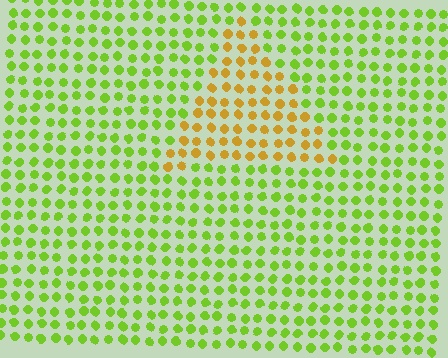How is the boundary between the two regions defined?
The boundary is defined purely by a slight shift in hue (about 49 degrees). Spacing, size, and orientation are identical on both sides.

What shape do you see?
I see a triangle.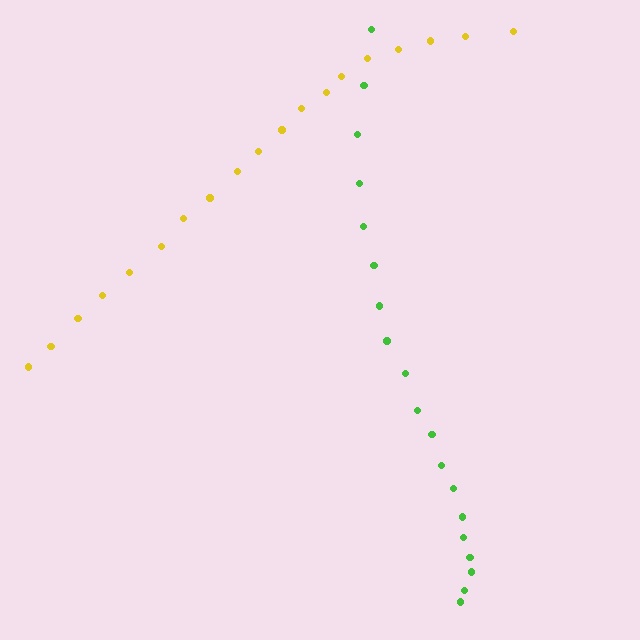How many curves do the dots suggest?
There are 2 distinct paths.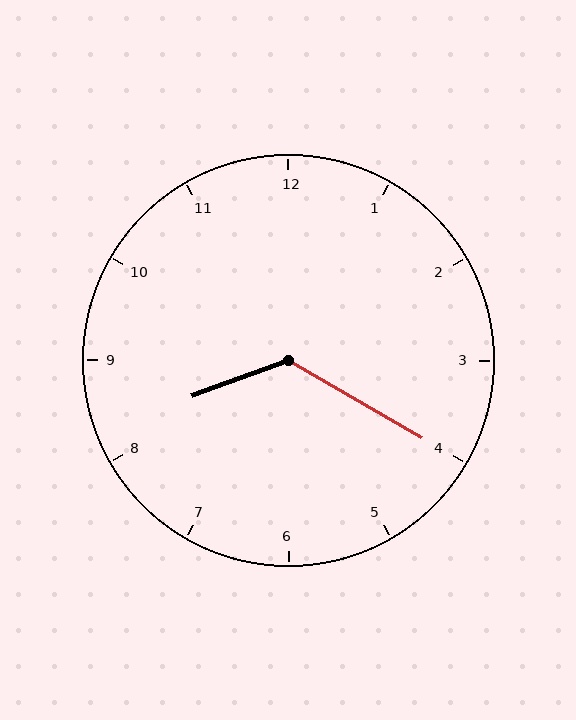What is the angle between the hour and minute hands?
Approximately 130 degrees.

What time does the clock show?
8:20.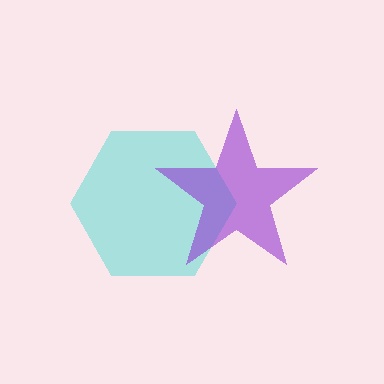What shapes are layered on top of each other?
The layered shapes are: a cyan hexagon, a purple star.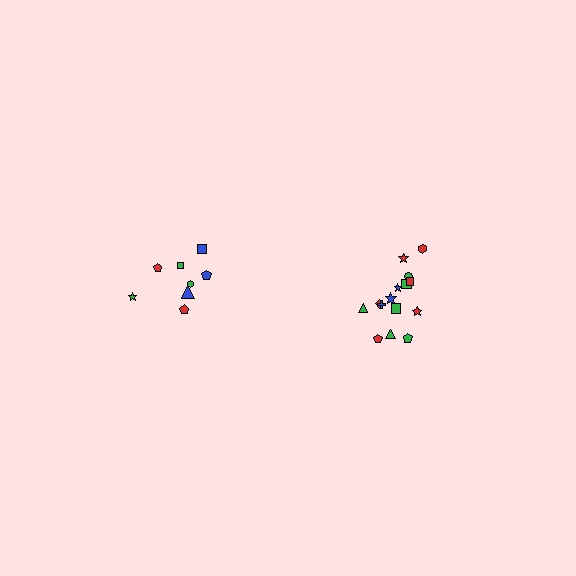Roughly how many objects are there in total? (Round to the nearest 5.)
Roughly 25 objects in total.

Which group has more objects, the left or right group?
The right group.